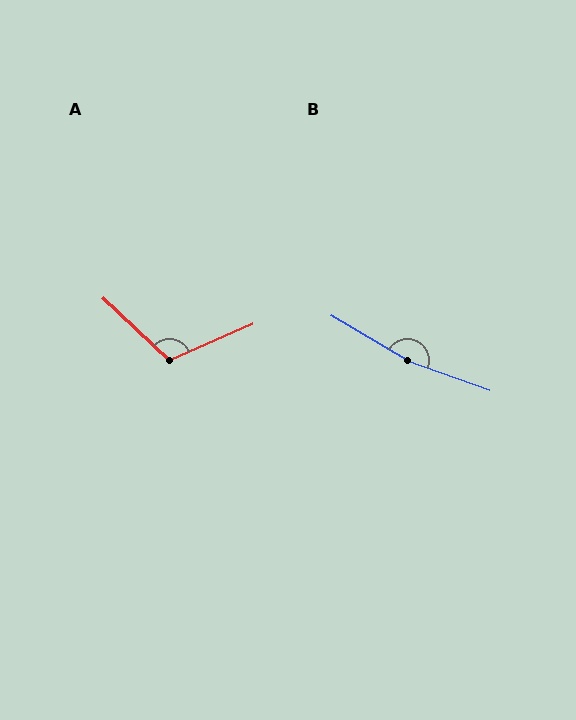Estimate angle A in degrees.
Approximately 113 degrees.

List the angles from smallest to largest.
A (113°), B (169°).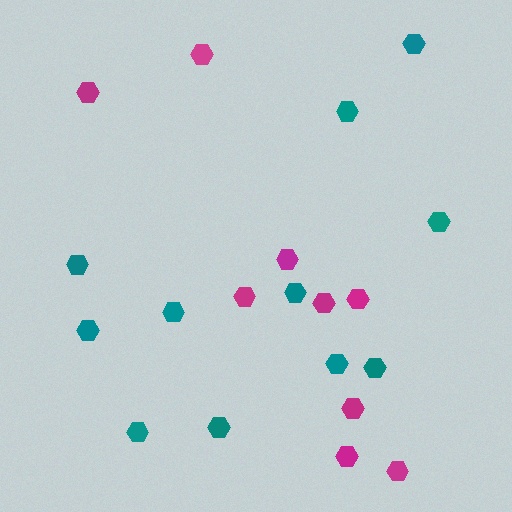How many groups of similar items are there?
There are 2 groups: one group of magenta hexagons (9) and one group of teal hexagons (11).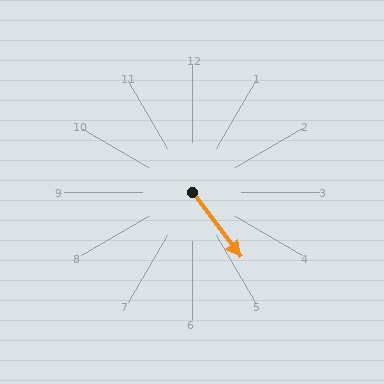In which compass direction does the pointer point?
Southeast.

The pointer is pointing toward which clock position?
Roughly 5 o'clock.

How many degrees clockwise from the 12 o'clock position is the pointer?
Approximately 143 degrees.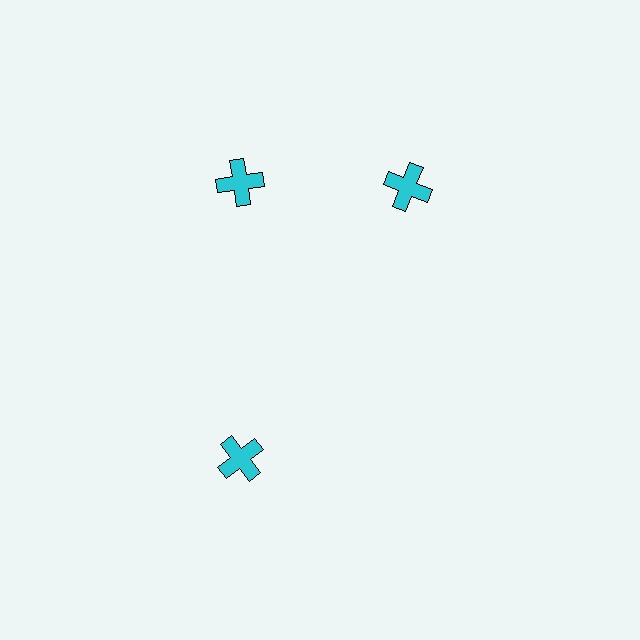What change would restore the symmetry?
The symmetry would be restored by rotating it back into even spacing with its neighbors so that all 3 crosses sit at equal angles and equal distance from the center.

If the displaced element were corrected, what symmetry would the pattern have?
It would have 3-fold rotational symmetry — the pattern would map onto itself every 120 degrees.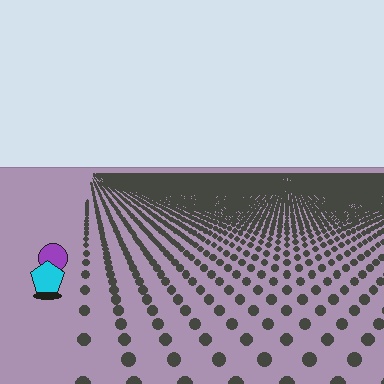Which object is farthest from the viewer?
The purple circle is farthest from the viewer. It appears smaller and the ground texture around it is denser.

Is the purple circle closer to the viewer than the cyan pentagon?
No. The cyan pentagon is closer — you can tell from the texture gradient: the ground texture is coarser near it.